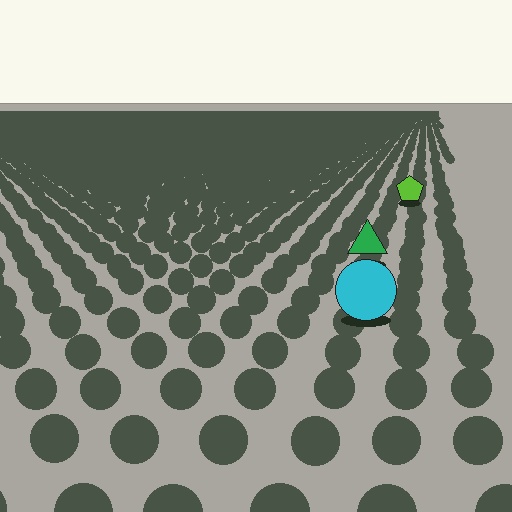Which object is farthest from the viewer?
The lime pentagon is farthest from the viewer. It appears smaller and the ground texture around it is denser.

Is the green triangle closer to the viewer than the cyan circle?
No. The cyan circle is closer — you can tell from the texture gradient: the ground texture is coarser near it.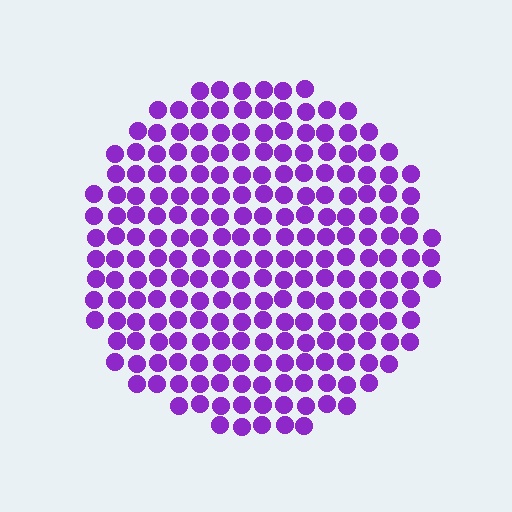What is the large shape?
The large shape is a circle.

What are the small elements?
The small elements are circles.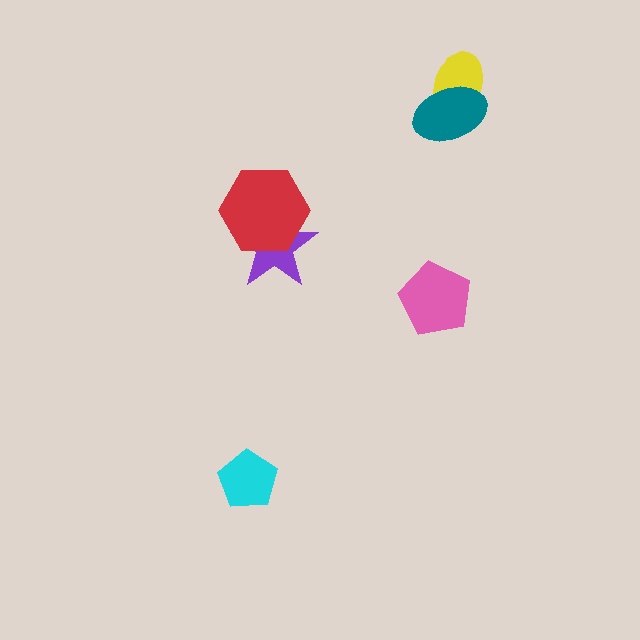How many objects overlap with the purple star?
1 object overlaps with the purple star.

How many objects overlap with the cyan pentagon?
0 objects overlap with the cyan pentagon.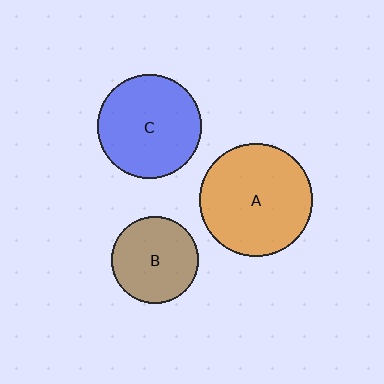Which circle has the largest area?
Circle A (orange).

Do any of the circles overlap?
No, none of the circles overlap.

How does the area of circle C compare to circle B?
Approximately 1.4 times.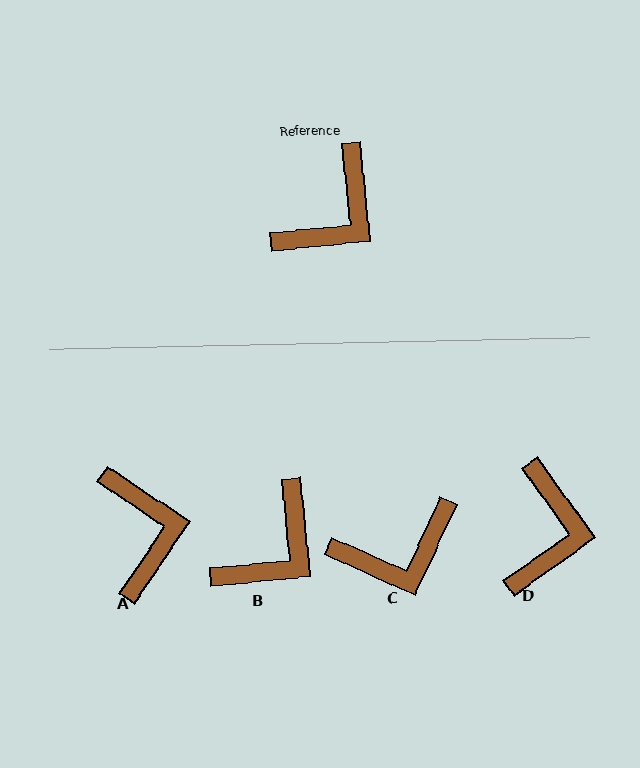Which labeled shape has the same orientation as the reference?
B.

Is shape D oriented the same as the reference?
No, it is off by about 30 degrees.